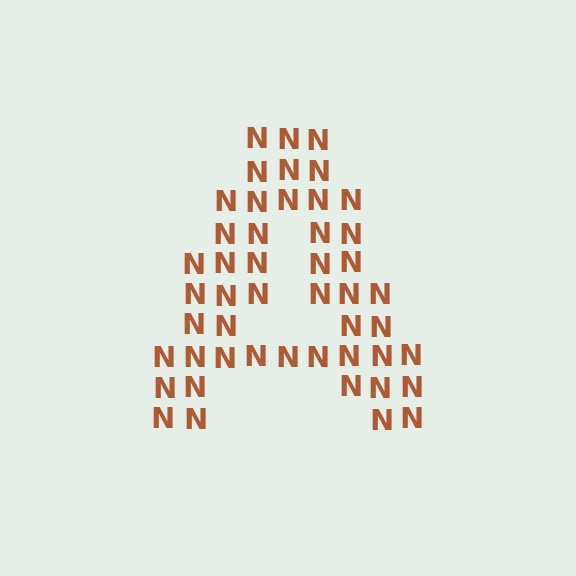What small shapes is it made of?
It is made of small letter N's.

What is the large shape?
The large shape is the letter A.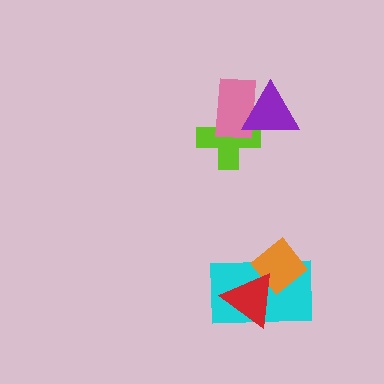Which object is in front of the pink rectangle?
The purple triangle is in front of the pink rectangle.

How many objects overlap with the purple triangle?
2 objects overlap with the purple triangle.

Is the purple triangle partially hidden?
No, no other shape covers it.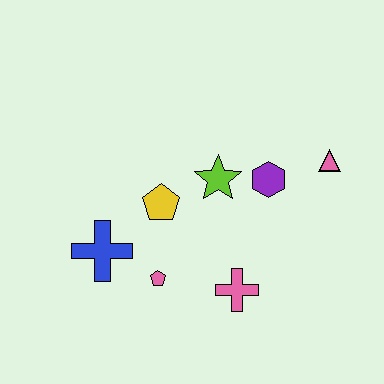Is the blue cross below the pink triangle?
Yes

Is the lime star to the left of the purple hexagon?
Yes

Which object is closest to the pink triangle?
The purple hexagon is closest to the pink triangle.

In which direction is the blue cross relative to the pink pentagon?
The blue cross is to the left of the pink pentagon.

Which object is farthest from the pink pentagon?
The pink triangle is farthest from the pink pentagon.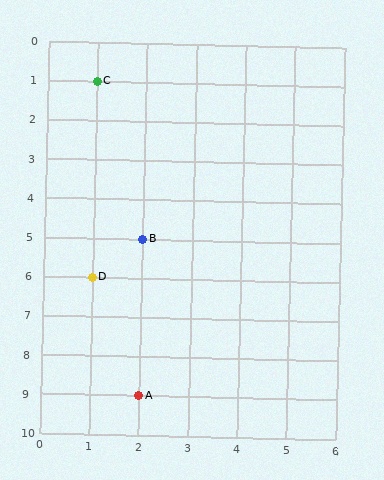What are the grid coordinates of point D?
Point D is at grid coordinates (1, 6).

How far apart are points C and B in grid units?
Points C and B are 1 column and 4 rows apart (about 4.1 grid units diagonally).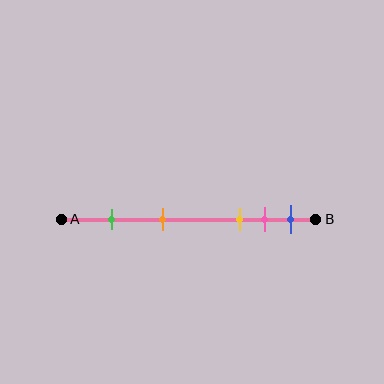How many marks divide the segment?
There are 5 marks dividing the segment.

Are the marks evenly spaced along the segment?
No, the marks are not evenly spaced.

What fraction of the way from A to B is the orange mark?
The orange mark is approximately 40% (0.4) of the way from A to B.